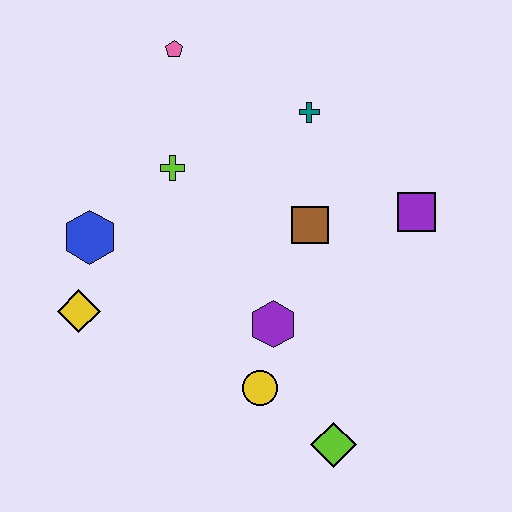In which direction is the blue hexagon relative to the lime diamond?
The blue hexagon is to the left of the lime diamond.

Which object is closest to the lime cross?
The blue hexagon is closest to the lime cross.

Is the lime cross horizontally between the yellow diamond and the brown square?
Yes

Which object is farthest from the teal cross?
The lime diamond is farthest from the teal cross.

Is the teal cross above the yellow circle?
Yes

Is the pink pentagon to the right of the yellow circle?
No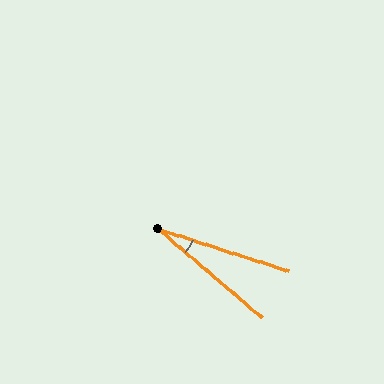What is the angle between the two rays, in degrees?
Approximately 22 degrees.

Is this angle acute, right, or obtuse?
It is acute.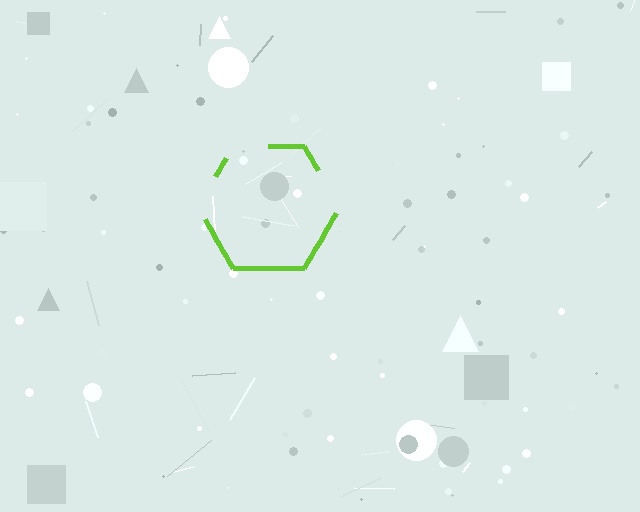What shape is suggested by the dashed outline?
The dashed outline suggests a hexagon.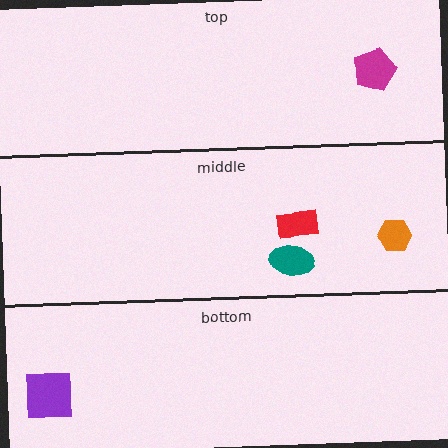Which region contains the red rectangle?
The middle region.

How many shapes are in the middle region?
3.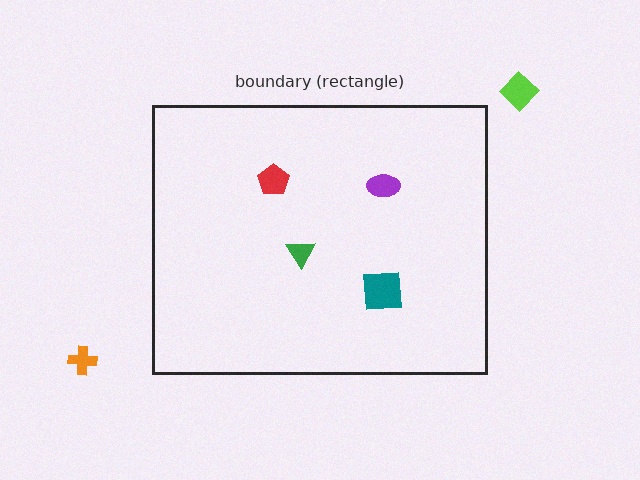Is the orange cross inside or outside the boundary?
Outside.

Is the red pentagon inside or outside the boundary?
Inside.